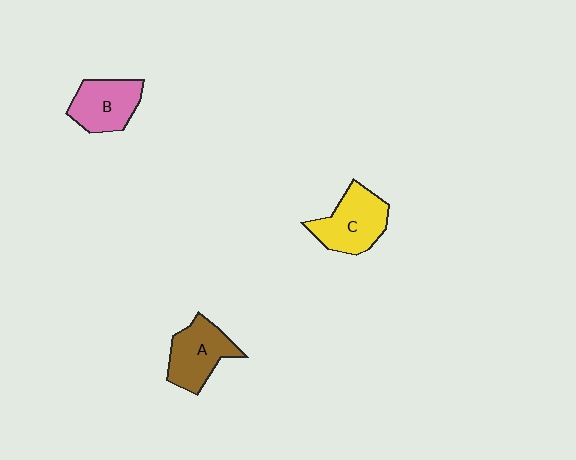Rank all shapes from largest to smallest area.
From largest to smallest: C (yellow), A (brown), B (pink).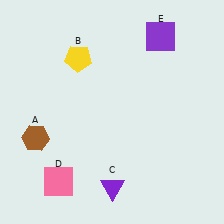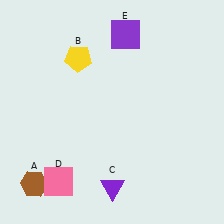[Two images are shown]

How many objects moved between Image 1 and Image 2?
2 objects moved between the two images.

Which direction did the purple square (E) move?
The purple square (E) moved left.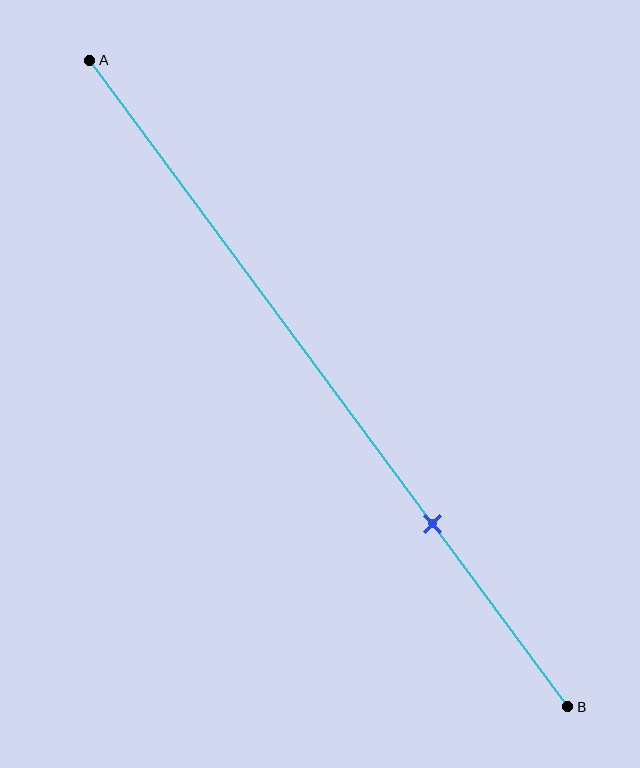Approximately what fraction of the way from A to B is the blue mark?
The blue mark is approximately 70% of the way from A to B.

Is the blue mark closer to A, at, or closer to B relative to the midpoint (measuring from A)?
The blue mark is closer to point B than the midpoint of segment AB.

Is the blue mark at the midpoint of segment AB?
No, the mark is at about 70% from A, not at the 50% midpoint.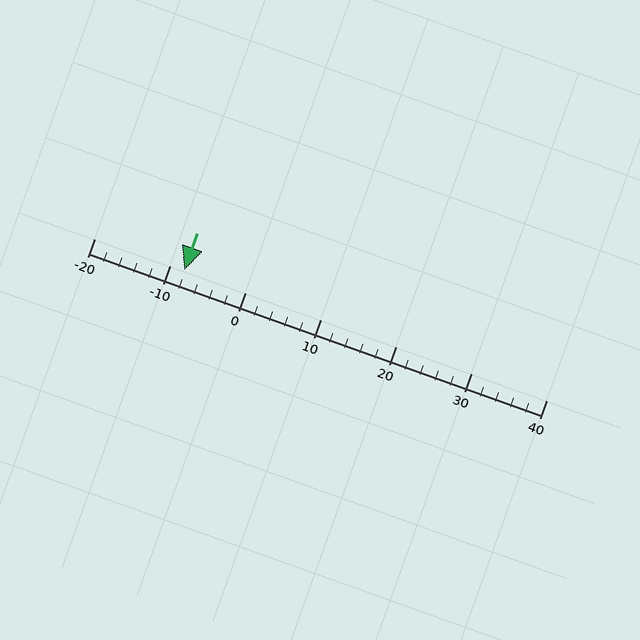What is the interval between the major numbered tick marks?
The major tick marks are spaced 10 units apart.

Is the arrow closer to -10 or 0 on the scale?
The arrow is closer to -10.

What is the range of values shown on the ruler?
The ruler shows values from -20 to 40.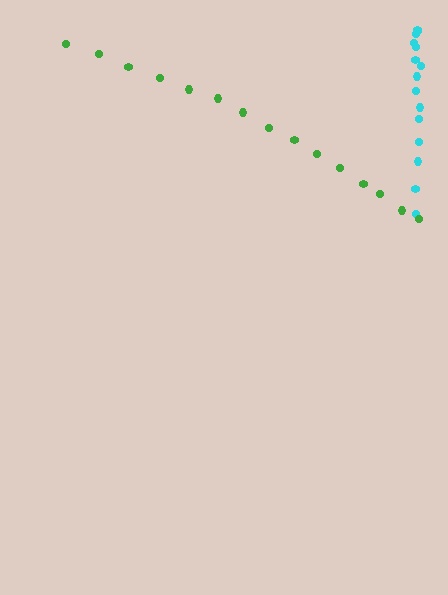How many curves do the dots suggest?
There are 2 distinct paths.